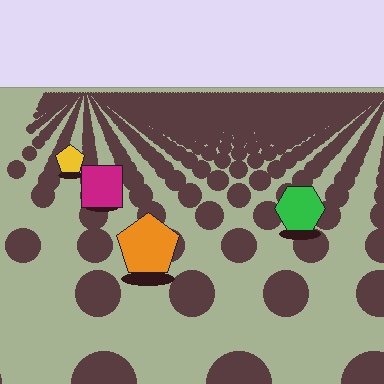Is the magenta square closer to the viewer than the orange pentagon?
No. The orange pentagon is closer — you can tell from the texture gradient: the ground texture is coarser near it.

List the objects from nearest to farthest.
From nearest to farthest: the orange pentagon, the green hexagon, the magenta square, the yellow pentagon.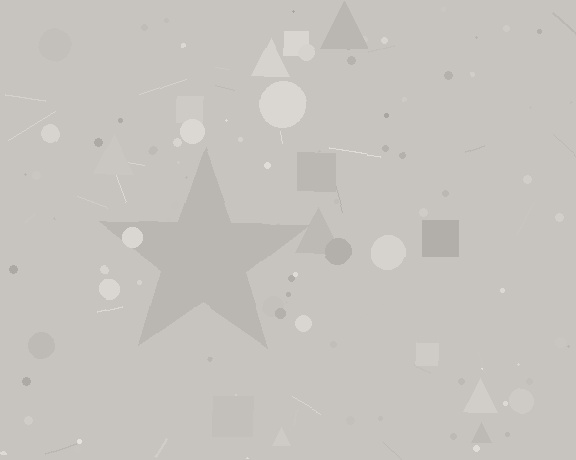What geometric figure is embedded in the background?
A star is embedded in the background.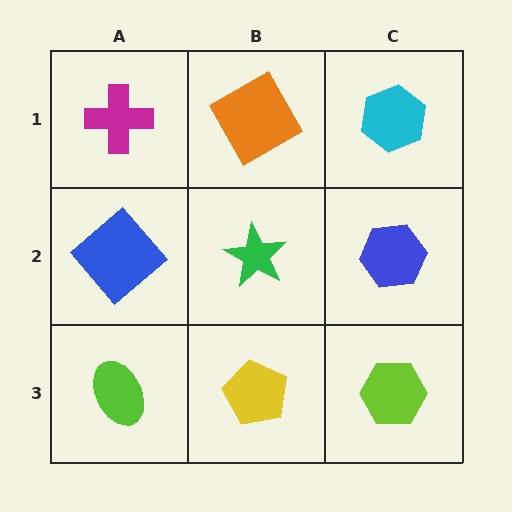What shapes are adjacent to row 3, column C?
A blue hexagon (row 2, column C), a yellow pentagon (row 3, column B).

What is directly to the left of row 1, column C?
An orange square.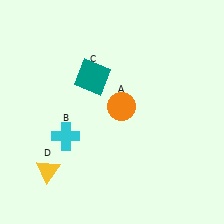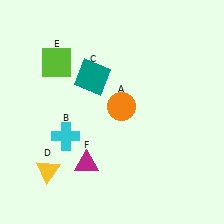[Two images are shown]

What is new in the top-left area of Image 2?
A lime square (E) was added in the top-left area of Image 2.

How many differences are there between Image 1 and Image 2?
There are 2 differences between the two images.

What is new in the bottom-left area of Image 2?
A magenta triangle (F) was added in the bottom-left area of Image 2.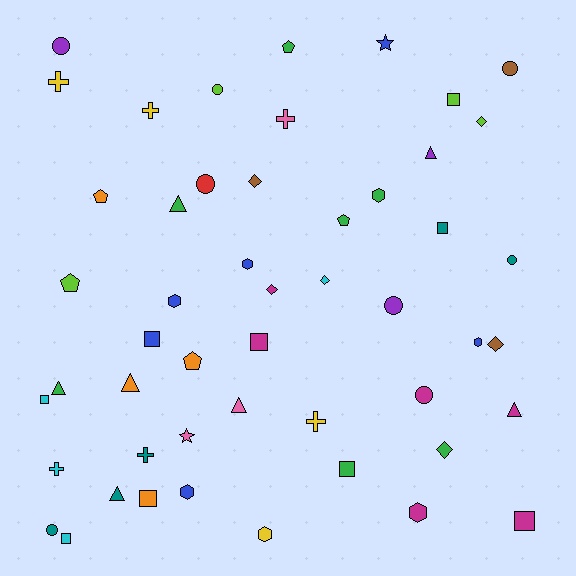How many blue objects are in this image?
There are 6 blue objects.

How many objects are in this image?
There are 50 objects.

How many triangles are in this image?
There are 7 triangles.